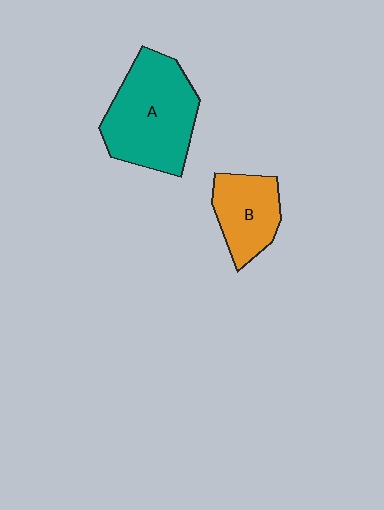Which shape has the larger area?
Shape A (teal).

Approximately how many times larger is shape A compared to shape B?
Approximately 1.8 times.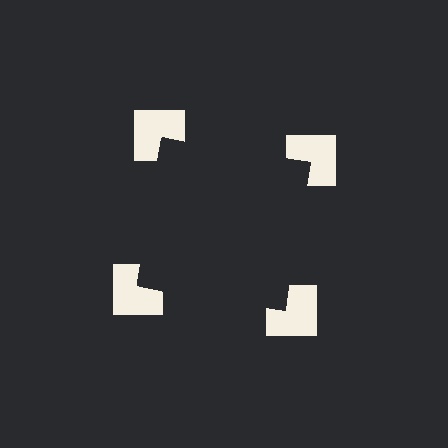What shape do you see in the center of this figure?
An illusory square — its edges are inferred from the aligned wedge cuts in the notched squares, not physically drawn.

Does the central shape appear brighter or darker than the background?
It typically appears slightly darker than the background, even though no actual brightness change is drawn.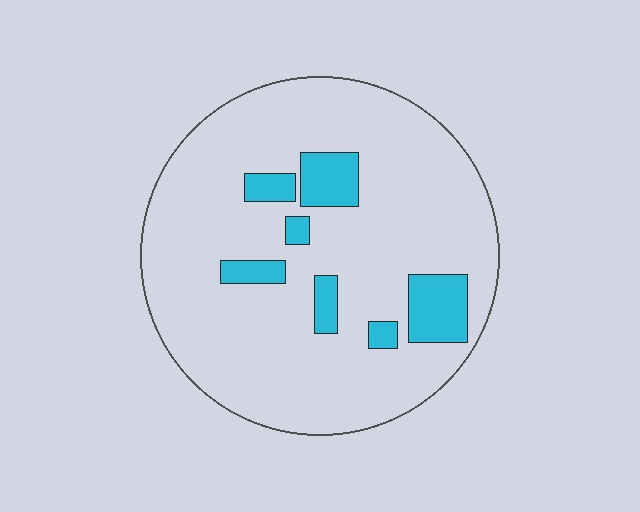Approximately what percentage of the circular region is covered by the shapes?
Approximately 15%.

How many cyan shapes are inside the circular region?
7.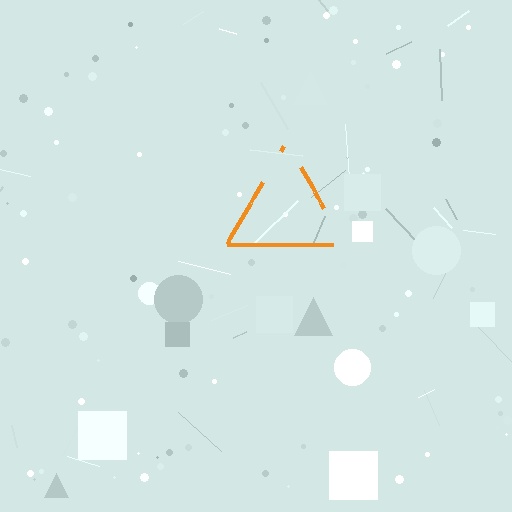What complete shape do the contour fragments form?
The contour fragments form a triangle.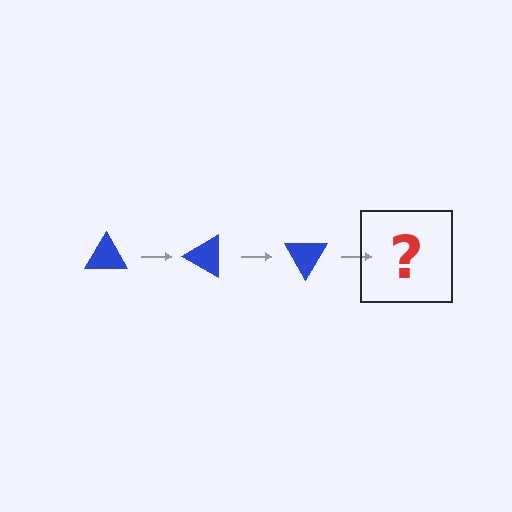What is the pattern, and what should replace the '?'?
The pattern is that the triangle rotates 30 degrees each step. The '?' should be a blue triangle rotated 90 degrees.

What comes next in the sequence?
The next element should be a blue triangle rotated 90 degrees.